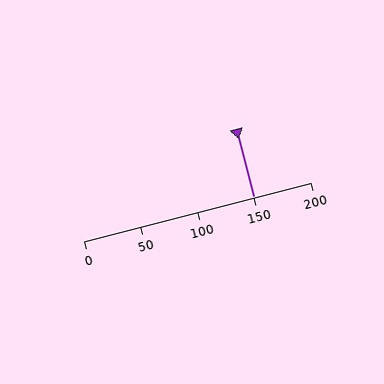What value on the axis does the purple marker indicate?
The marker indicates approximately 150.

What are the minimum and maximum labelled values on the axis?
The axis runs from 0 to 200.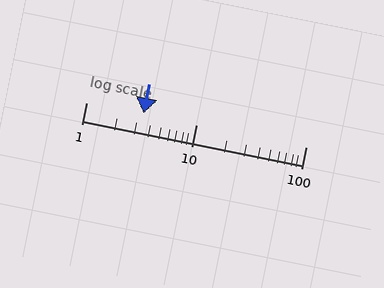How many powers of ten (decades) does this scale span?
The scale spans 2 decades, from 1 to 100.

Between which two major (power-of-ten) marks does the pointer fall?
The pointer is between 1 and 10.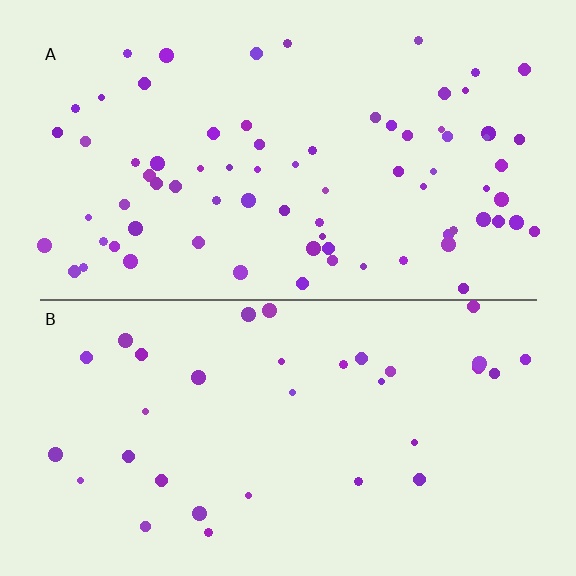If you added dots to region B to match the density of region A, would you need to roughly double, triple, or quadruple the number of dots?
Approximately double.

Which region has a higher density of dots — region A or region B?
A (the top).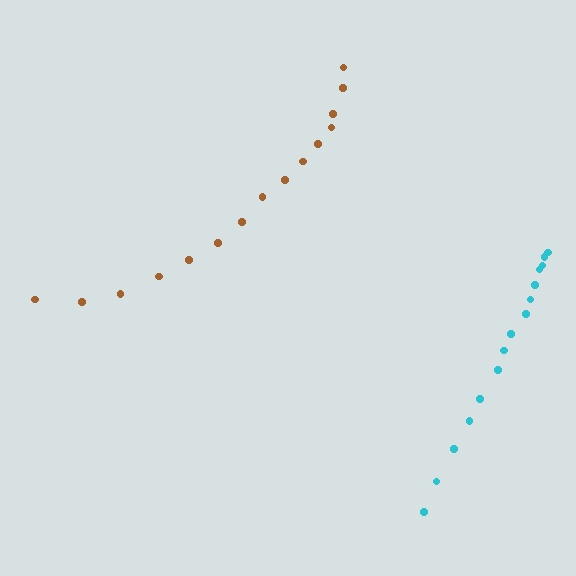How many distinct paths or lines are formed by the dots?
There are 2 distinct paths.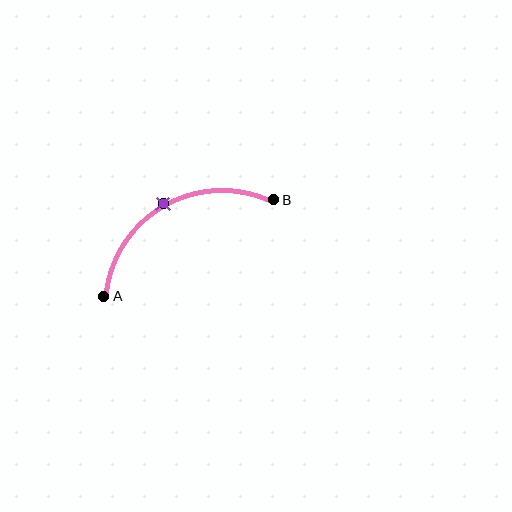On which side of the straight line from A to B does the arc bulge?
The arc bulges above the straight line connecting A and B.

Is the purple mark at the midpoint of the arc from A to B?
Yes. The purple mark lies on the arc at equal arc-length from both A and B — it is the arc midpoint.